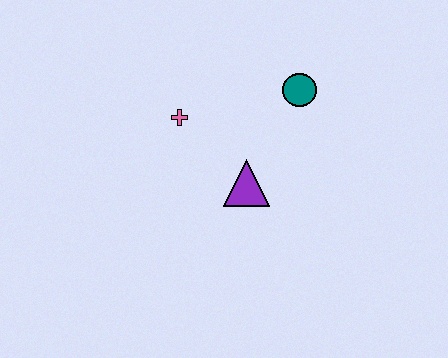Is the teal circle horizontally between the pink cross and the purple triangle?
No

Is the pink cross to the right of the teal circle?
No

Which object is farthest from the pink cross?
The teal circle is farthest from the pink cross.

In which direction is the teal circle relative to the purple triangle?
The teal circle is above the purple triangle.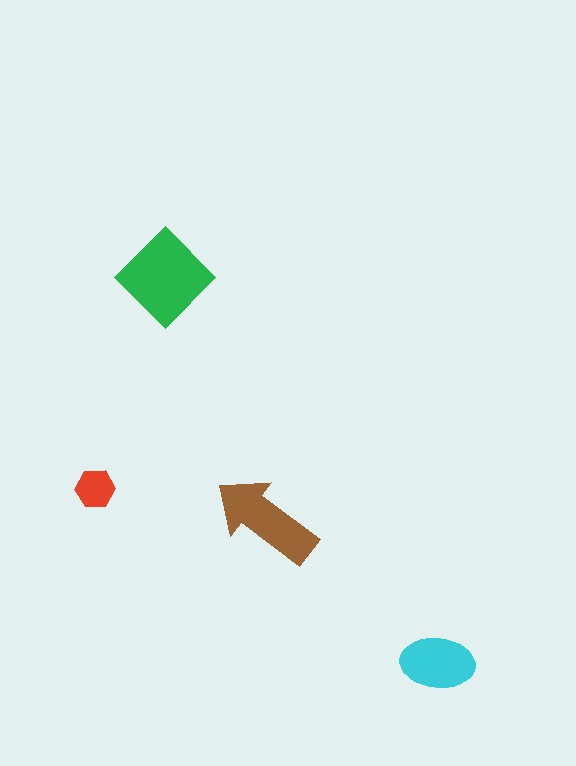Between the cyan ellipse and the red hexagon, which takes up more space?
The cyan ellipse.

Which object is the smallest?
The red hexagon.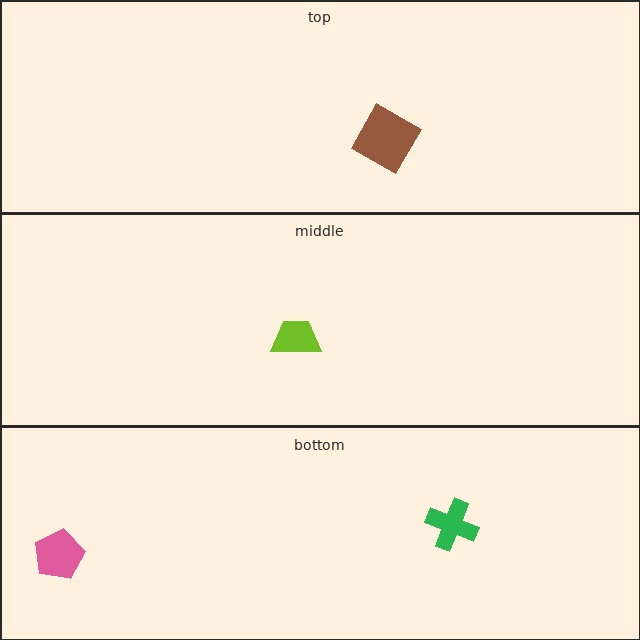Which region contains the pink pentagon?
The bottom region.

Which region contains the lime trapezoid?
The middle region.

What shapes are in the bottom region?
The green cross, the pink pentagon.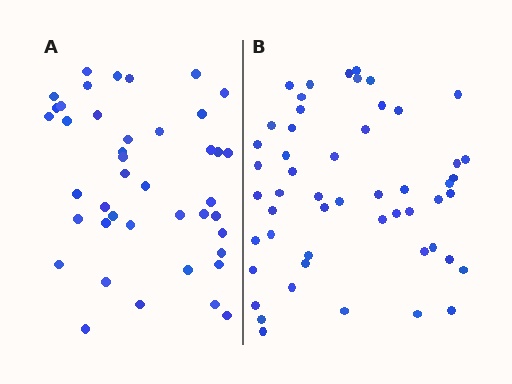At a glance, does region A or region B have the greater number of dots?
Region B (the right region) has more dots.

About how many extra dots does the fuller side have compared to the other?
Region B has roughly 10 or so more dots than region A.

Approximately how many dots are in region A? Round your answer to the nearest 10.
About 40 dots. (The exact count is 42, which rounds to 40.)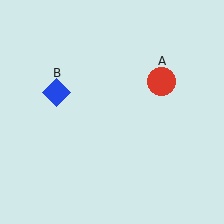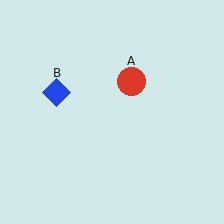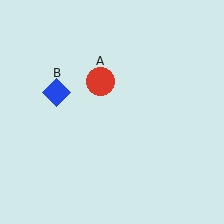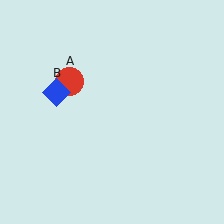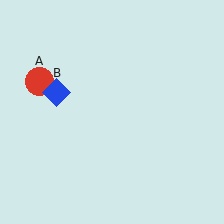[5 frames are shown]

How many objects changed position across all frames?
1 object changed position: red circle (object A).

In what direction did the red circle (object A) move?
The red circle (object A) moved left.